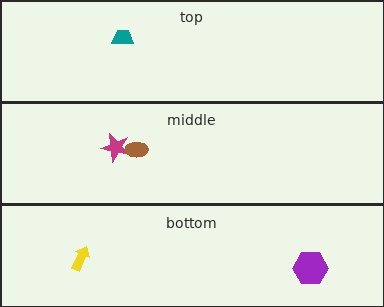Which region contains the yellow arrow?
The bottom region.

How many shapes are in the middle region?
2.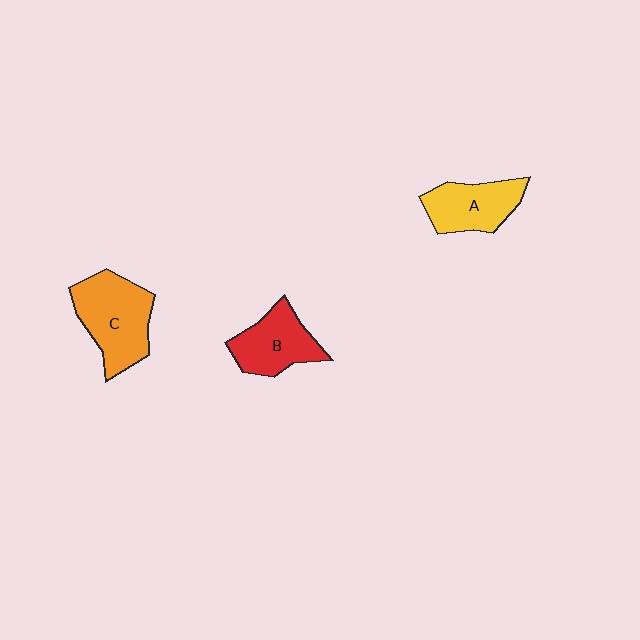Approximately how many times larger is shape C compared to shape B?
Approximately 1.3 times.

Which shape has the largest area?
Shape C (orange).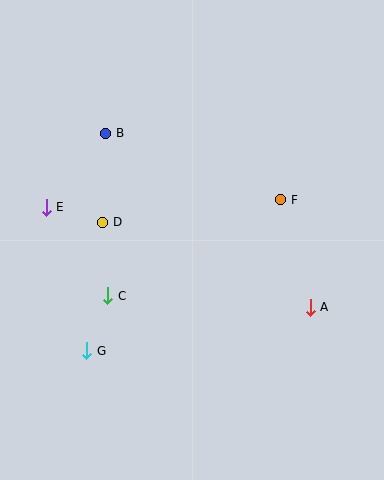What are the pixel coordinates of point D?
Point D is at (103, 222).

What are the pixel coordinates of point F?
Point F is at (281, 200).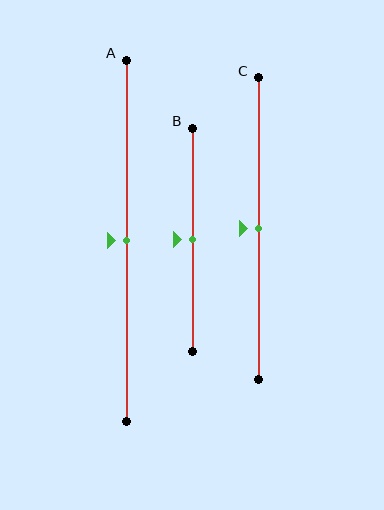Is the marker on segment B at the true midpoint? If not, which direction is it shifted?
Yes, the marker on segment B is at the true midpoint.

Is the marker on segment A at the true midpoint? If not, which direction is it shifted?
Yes, the marker on segment A is at the true midpoint.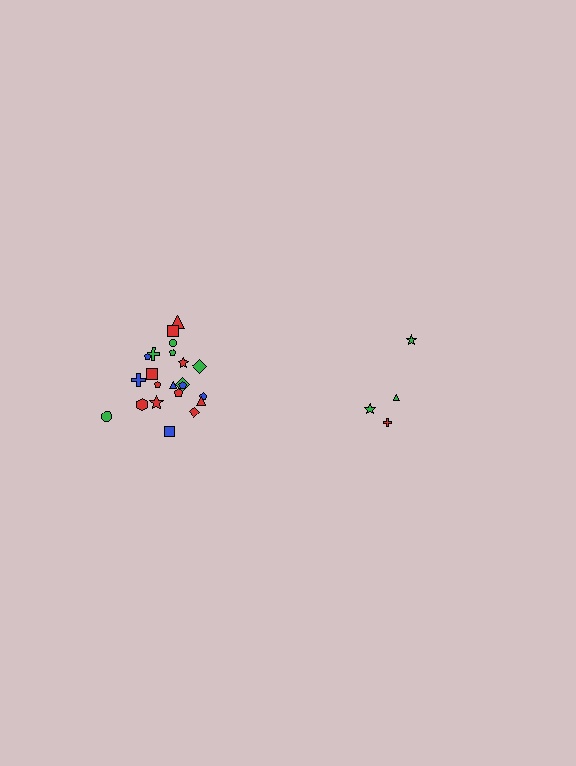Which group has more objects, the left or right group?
The left group.